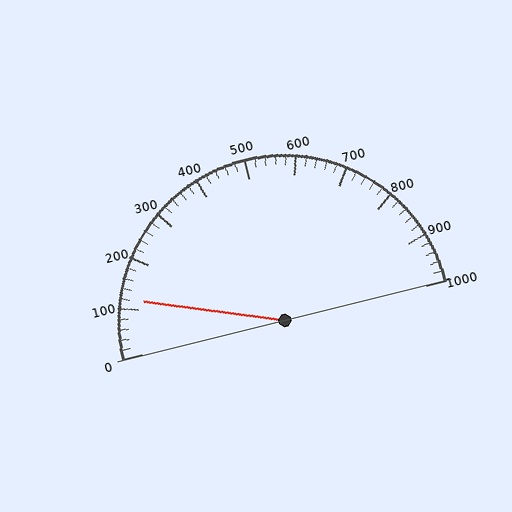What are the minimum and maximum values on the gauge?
The gauge ranges from 0 to 1000.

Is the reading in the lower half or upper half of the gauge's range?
The reading is in the lower half of the range (0 to 1000).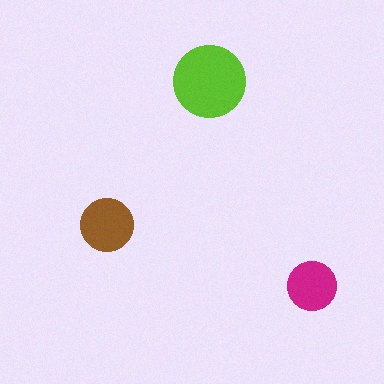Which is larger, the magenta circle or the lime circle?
The lime one.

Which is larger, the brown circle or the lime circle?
The lime one.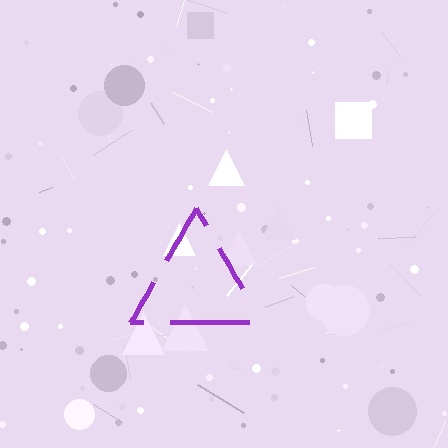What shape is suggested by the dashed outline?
The dashed outline suggests a triangle.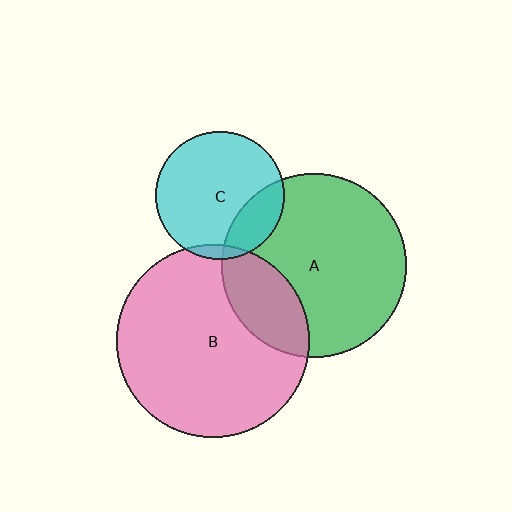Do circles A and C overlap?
Yes.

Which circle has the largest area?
Circle B (pink).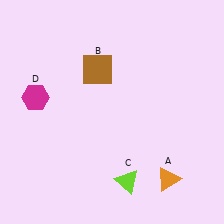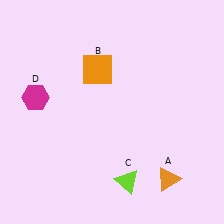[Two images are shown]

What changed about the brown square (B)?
In Image 1, B is brown. In Image 2, it changed to orange.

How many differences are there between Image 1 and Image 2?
There is 1 difference between the two images.